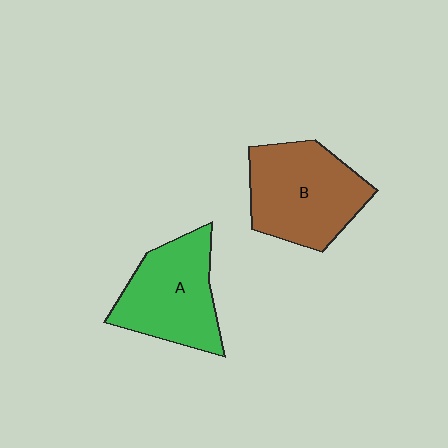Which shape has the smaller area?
Shape A (green).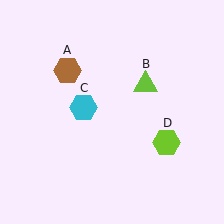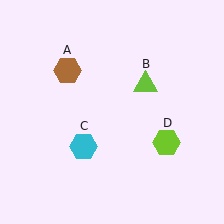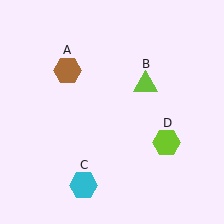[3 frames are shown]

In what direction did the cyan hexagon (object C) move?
The cyan hexagon (object C) moved down.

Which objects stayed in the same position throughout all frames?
Brown hexagon (object A) and lime triangle (object B) and lime hexagon (object D) remained stationary.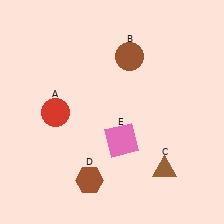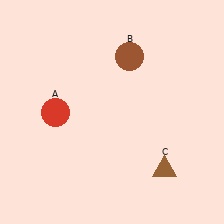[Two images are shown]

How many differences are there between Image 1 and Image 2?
There are 2 differences between the two images.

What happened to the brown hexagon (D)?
The brown hexagon (D) was removed in Image 2. It was in the bottom-left area of Image 1.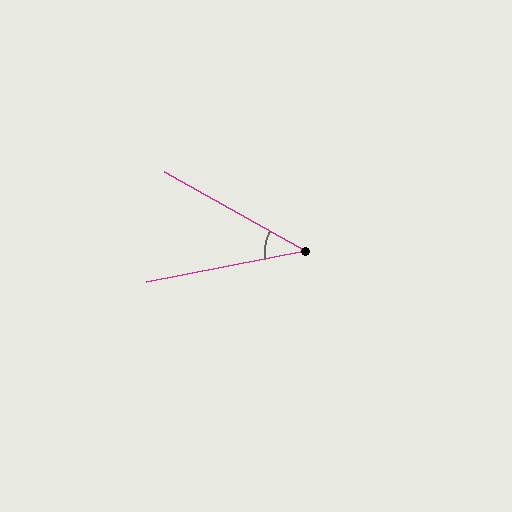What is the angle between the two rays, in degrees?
Approximately 40 degrees.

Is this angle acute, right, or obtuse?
It is acute.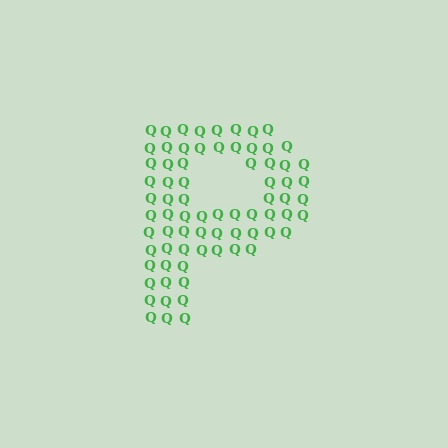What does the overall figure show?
The overall figure shows the letter P.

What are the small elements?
The small elements are letter Q's.